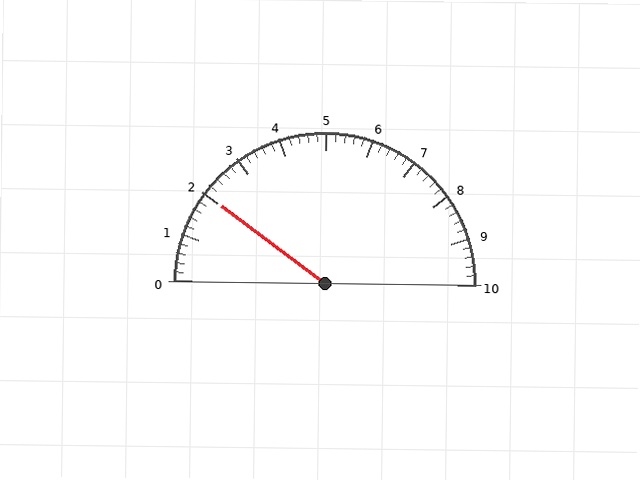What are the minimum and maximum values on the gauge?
The gauge ranges from 0 to 10.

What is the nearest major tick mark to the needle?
The nearest major tick mark is 2.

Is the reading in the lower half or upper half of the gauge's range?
The reading is in the lower half of the range (0 to 10).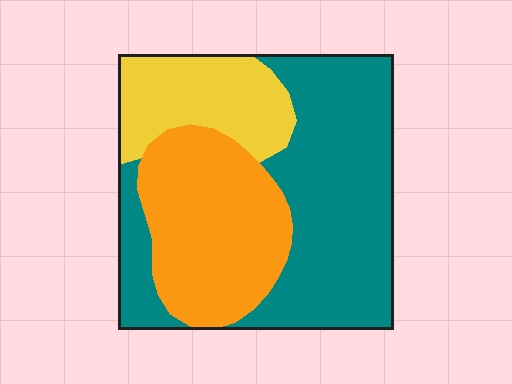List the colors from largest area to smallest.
From largest to smallest: teal, orange, yellow.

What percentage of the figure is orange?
Orange takes up about one third (1/3) of the figure.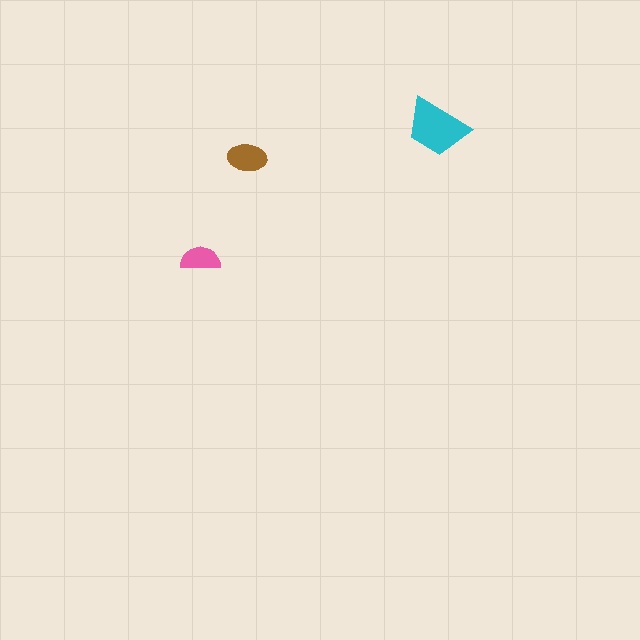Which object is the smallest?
The pink semicircle.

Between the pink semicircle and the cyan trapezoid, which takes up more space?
The cyan trapezoid.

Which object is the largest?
The cyan trapezoid.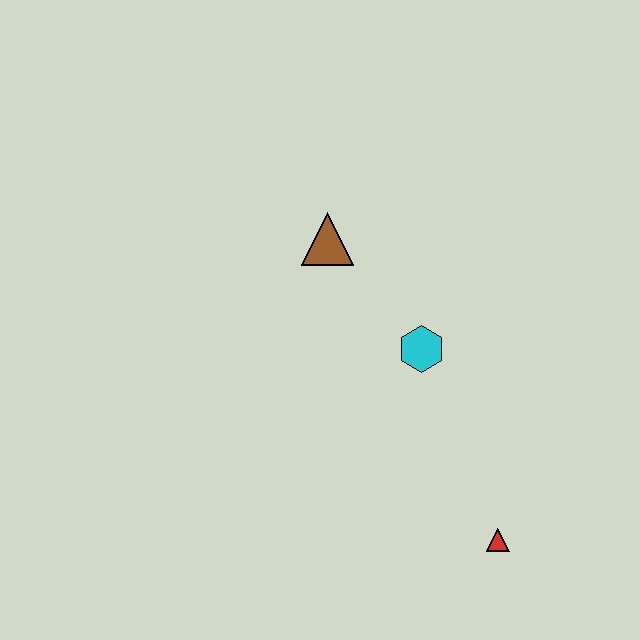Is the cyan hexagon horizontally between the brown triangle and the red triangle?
Yes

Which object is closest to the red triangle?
The cyan hexagon is closest to the red triangle.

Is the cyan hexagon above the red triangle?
Yes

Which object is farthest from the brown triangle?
The red triangle is farthest from the brown triangle.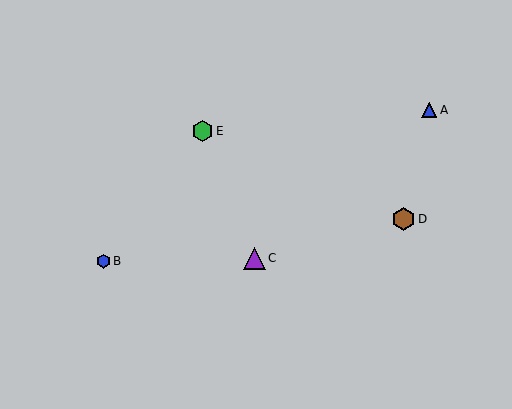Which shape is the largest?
The brown hexagon (labeled D) is the largest.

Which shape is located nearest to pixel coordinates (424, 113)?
The blue triangle (labeled A) at (429, 110) is nearest to that location.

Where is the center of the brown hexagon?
The center of the brown hexagon is at (404, 219).